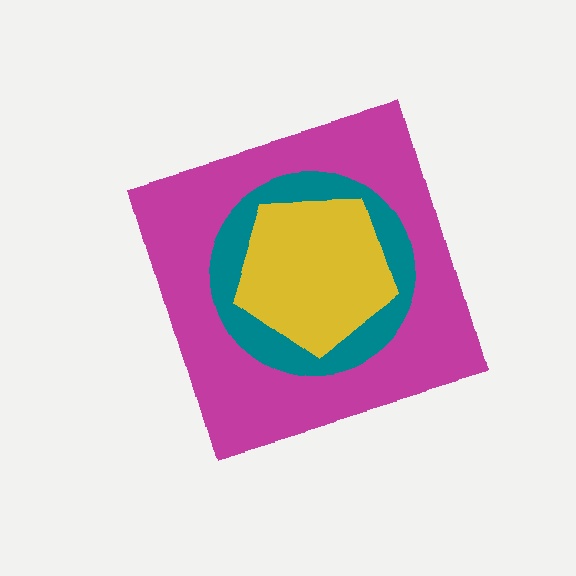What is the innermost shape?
The yellow pentagon.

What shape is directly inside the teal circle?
The yellow pentagon.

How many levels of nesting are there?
3.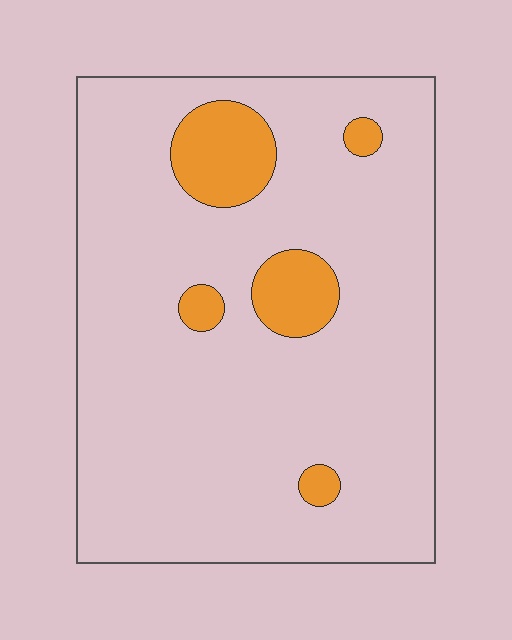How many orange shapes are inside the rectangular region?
5.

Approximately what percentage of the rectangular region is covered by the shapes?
Approximately 10%.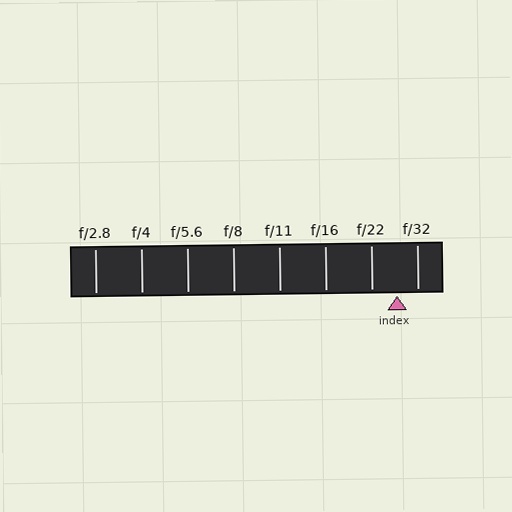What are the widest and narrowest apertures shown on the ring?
The widest aperture shown is f/2.8 and the narrowest is f/32.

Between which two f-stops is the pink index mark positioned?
The index mark is between f/22 and f/32.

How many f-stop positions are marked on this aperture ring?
There are 8 f-stop positions marked.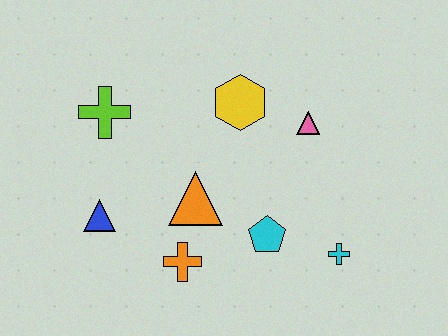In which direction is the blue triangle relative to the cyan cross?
The blue triangle is to the left of the cyan cross.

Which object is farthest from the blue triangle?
The cyan cross is farthest from the blue triangle.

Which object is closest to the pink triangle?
The yellow hexagon is closest to the pink triangle.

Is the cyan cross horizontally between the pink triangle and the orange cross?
No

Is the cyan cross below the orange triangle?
Yes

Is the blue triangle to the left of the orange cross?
Yes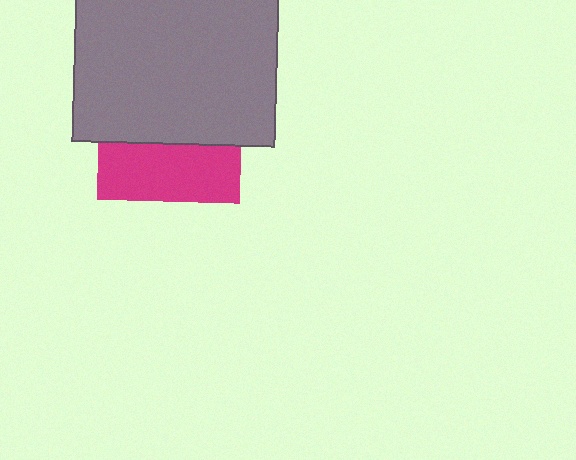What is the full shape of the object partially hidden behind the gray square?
The partially hidden object is a magenta square.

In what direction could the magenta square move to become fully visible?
The magenta square could move down. That would shift it out from behind the gray square entirely.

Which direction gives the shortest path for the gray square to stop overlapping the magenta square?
Moving up gives the shortest separation.